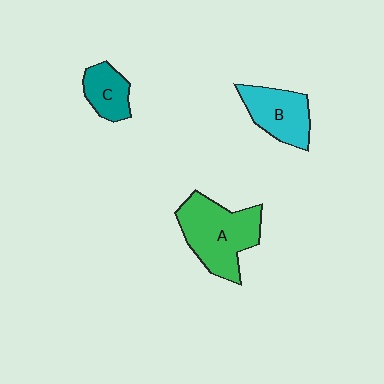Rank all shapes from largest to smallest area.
From largest to smallest: A (green), B (cyan), C (teal).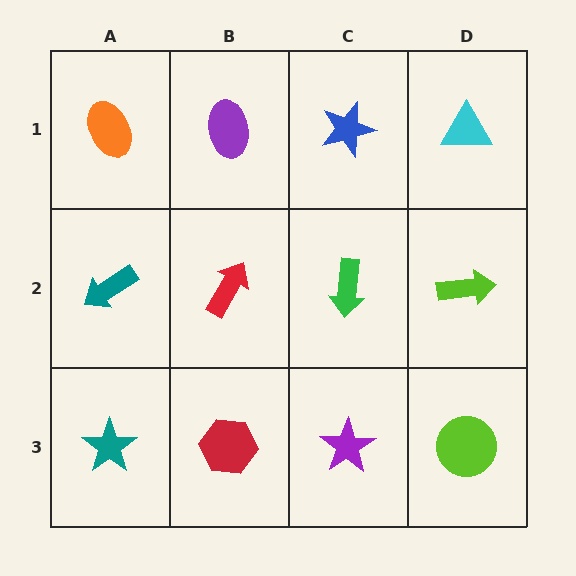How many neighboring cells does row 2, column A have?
3.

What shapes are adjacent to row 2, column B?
A purple ellipse (row 1, column B), a red hexagon (row 3, column B), a teal arrow (row 2, column A), a green arrow (row 2, column C).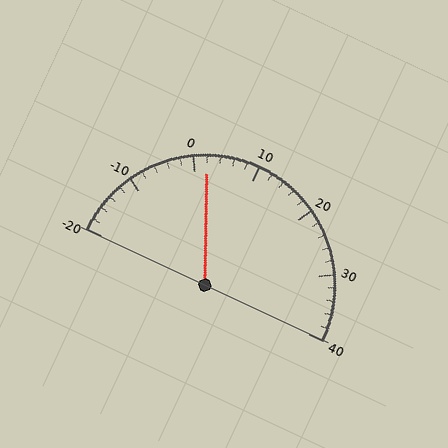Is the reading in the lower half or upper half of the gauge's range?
The reading is in the lower half of the range (-20 to 40).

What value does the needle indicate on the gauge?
The needle indicates approximately 2.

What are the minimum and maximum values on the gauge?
The gauge ranges from -20 to 40.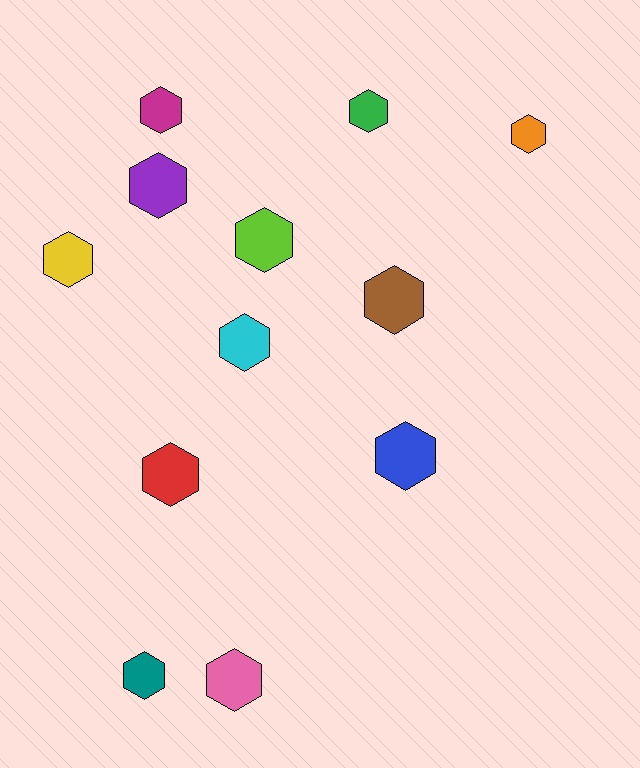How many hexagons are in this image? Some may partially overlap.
There are 12 hexagons.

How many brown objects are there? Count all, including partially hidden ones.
There is 1 brown object.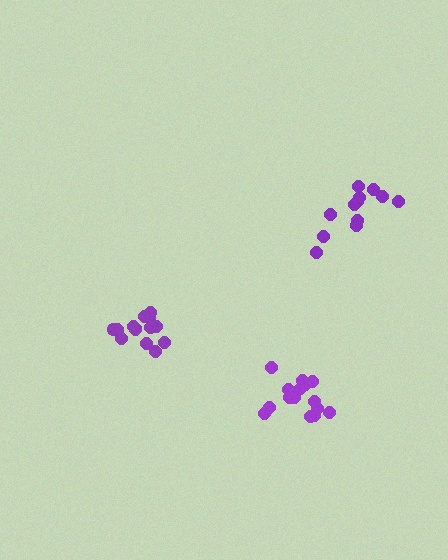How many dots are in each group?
Group 1: 15 dots, Group 2: 12 dots, Group 3: 15 dots (42 total).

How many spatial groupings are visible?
There are 3 spatial groupings.